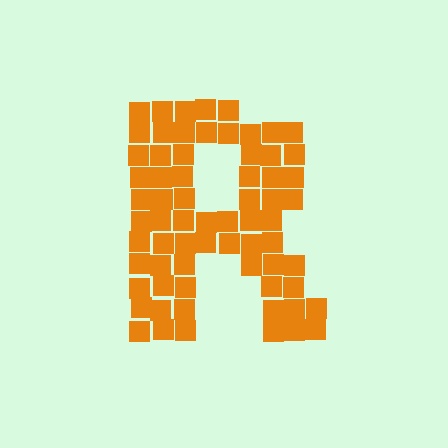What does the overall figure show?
The overall figure shows the letter R.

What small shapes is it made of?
It is made of small squares.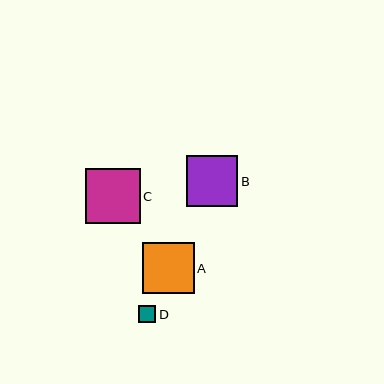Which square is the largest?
Square C is the largest with a size of approximately 54 pixels.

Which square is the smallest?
Square D is the smallest with a size of approximately 17 pixels.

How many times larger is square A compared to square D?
Square A is approximately 3.0 times the size of square D.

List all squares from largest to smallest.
From largest to smallest: C, A, B, D.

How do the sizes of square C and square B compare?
Square C and square B are approximately the same size.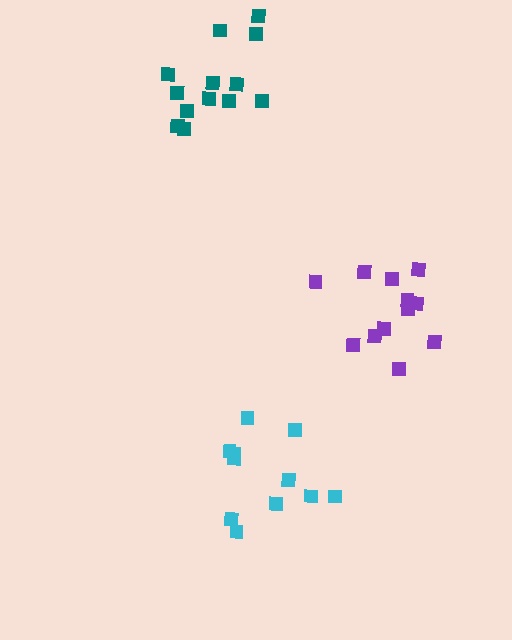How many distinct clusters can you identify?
There are 3 distinct clusters.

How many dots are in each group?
Group 1: 11 dots, Group 2: 13 dots, Group 3: 12 dots (36 total).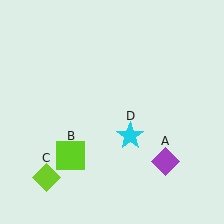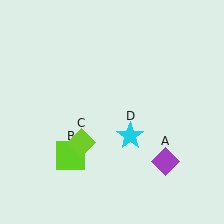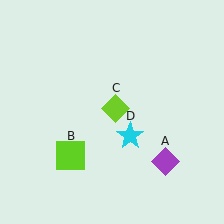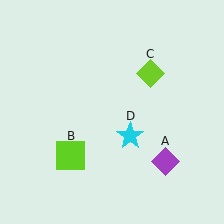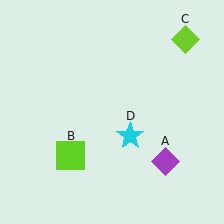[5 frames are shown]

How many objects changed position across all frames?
1 object changed position: lime diamond (object C).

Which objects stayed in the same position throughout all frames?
Purple diamond (object A) and lime square (object B) and cyan star (object D) remained stationary.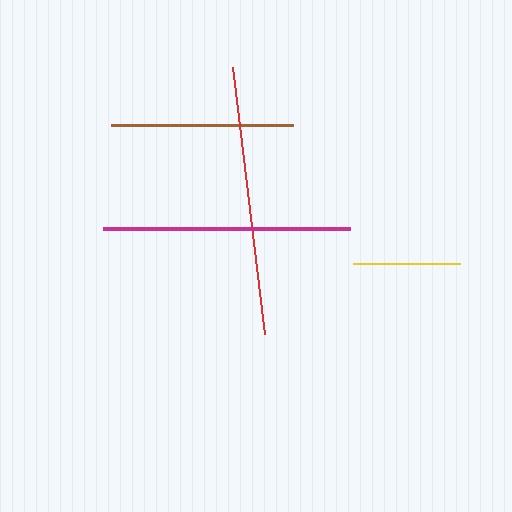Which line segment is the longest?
The red line is the longest at approximately 269 pixels.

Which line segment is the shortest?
The yellow line is the shortest at approximately 107 pixels.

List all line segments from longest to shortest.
From longest to shortest: red, magenta, brown, yellow.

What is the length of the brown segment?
The brown segment is approximately 182 pixels long.